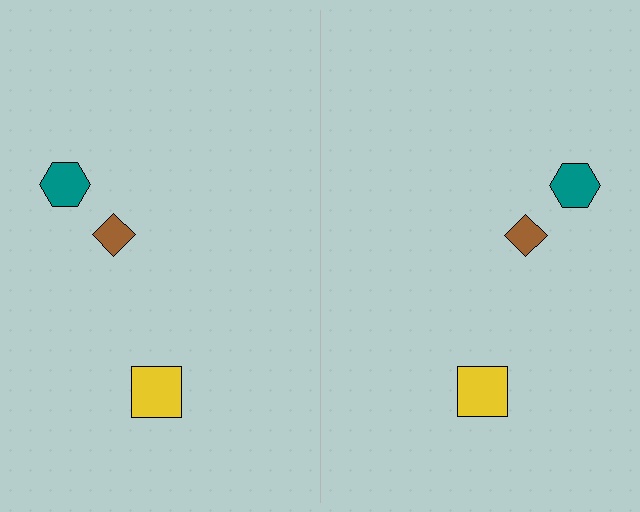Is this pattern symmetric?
Yes, this pattern has bilateral (reflection) symmetry.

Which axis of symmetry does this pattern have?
The pattern has a vertical axis of symmetry running through the center of the image.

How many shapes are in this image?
There are 6 shapes in this image.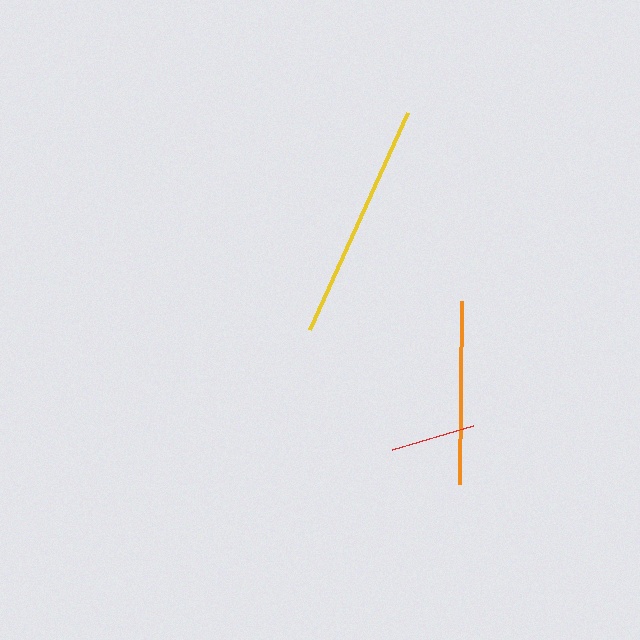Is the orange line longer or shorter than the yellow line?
The yellow line is longer than the orange line.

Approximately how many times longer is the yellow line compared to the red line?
The yellow line is approximately 2.8 times the length of the red line.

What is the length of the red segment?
The red segment is approximately 84 pixels long.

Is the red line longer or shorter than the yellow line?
The yellow line is longer than the red line.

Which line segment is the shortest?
The red line is the shortest at approximately 84 pixels.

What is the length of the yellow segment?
The yellow segment is approximately 238 pixels long.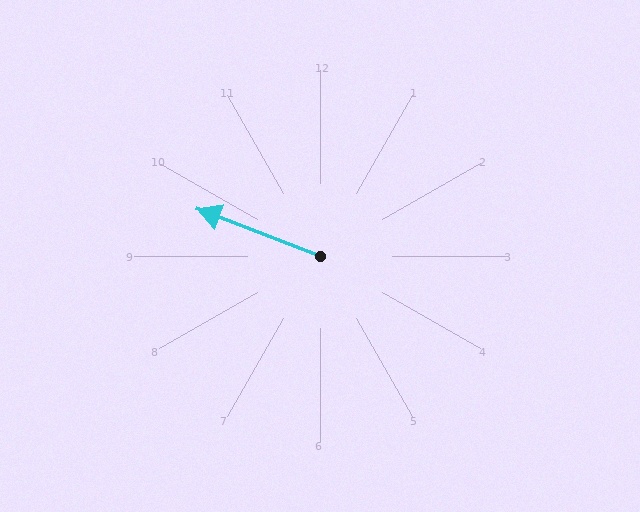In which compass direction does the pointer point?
West.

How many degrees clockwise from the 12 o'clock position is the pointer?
Approximately 291 degrees.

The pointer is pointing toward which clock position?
Roughly 10 o'clock.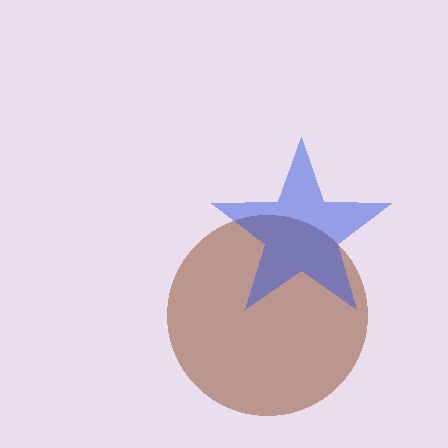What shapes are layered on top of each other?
The layered shapes are: a brown circle, a blue star.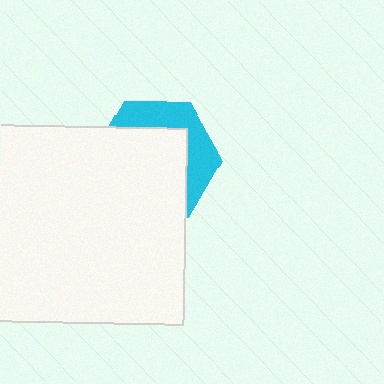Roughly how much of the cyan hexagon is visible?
A small part of it is visible (roughly 34%).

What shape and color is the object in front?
The object in front is a white square.